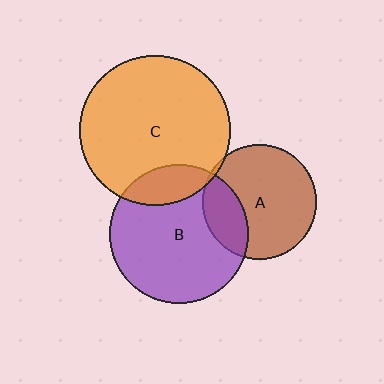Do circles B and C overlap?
Yes.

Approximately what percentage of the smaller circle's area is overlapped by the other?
Approximately 15%.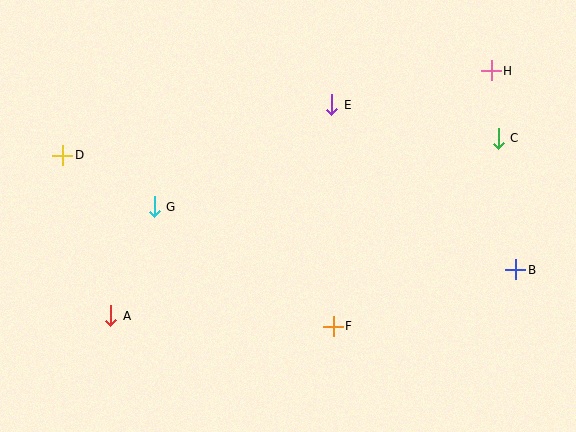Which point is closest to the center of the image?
Point F at (333, 326) is closest to the center.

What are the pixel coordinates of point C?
Point C is at (498, 138).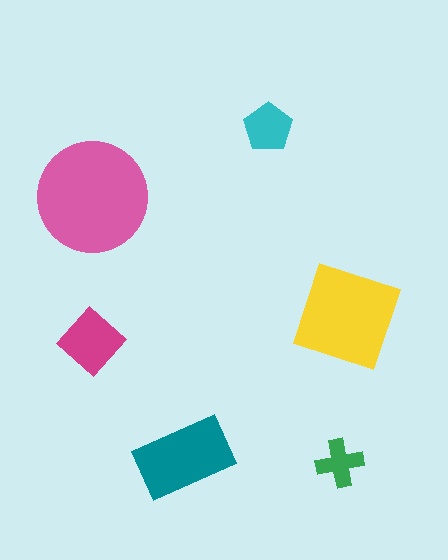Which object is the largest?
The pink circle.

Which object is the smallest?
The green cross.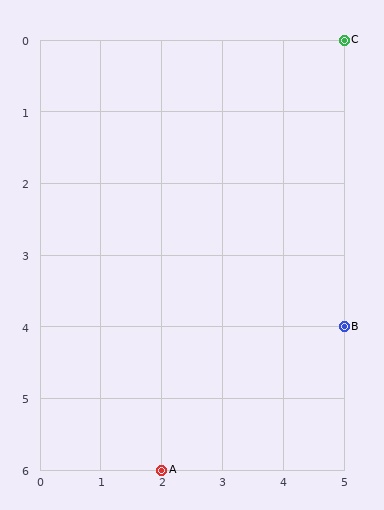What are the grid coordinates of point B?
Point B is at grid coordinates (5, 4).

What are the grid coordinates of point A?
Point A is at grid coordinates (2, 6).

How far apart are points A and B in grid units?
Points A and B are 3 columns and 2 rows apart (about 3.6 grid units diagonally).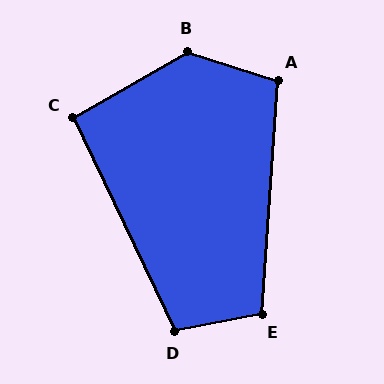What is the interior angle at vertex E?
Approximately 105 degrees (obtuse).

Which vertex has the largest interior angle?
B, at approximately 132 degrees.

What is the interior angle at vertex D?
Approximately 104 degrees (obtuse).